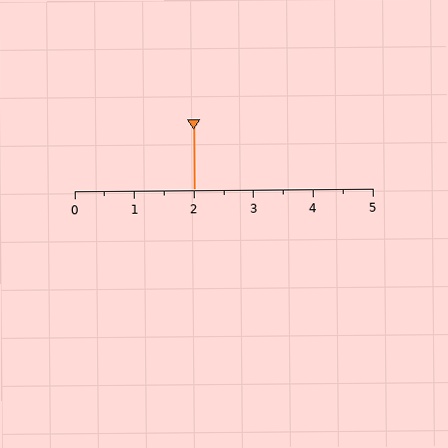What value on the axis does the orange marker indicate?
The marker indicates approximately 2.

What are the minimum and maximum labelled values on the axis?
The axis runs from 0 to 5.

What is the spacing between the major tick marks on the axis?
The major ticks are spaced 1 apart.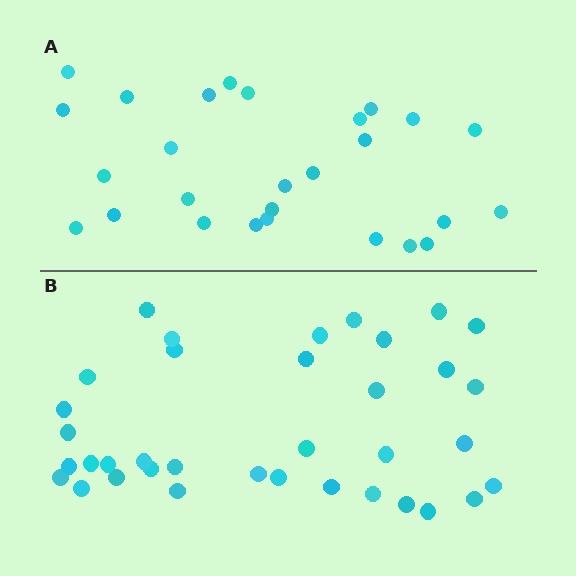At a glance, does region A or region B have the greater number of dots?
Region B (the bottom region) has more dots.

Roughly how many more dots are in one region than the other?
Region B has roughly 8 or so more dots than region A.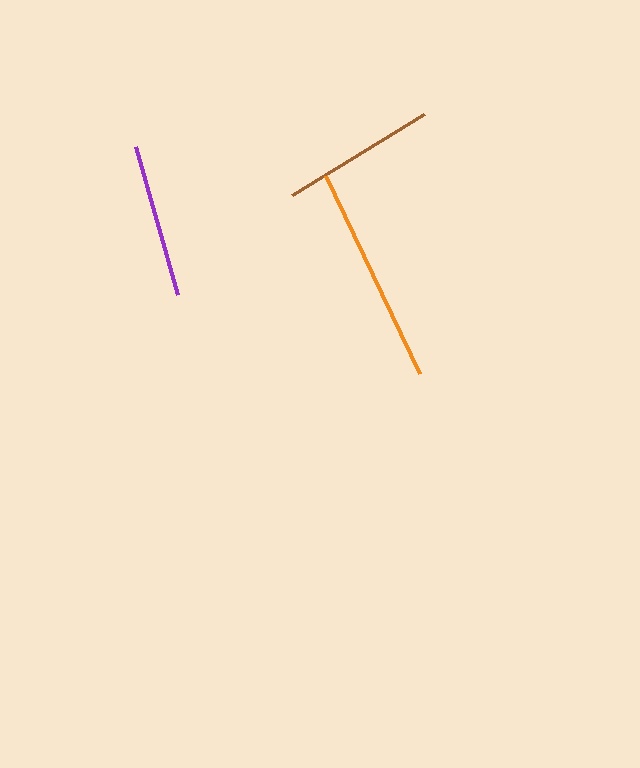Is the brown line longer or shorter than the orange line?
The orange line is longer than the brown line.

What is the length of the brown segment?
The brown segment is approximately 155 pixels long.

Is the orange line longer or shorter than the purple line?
The orange line is longer than the purple line.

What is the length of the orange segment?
The orange segment is approximately 220 pixels long.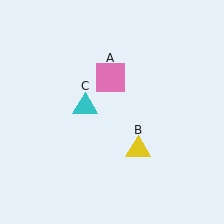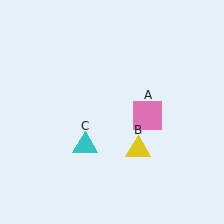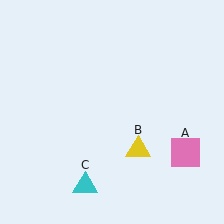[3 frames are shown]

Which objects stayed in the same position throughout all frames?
Yellow triangle (object B) remained stationary.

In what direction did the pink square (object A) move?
The pink square (object A) moved down and to the right.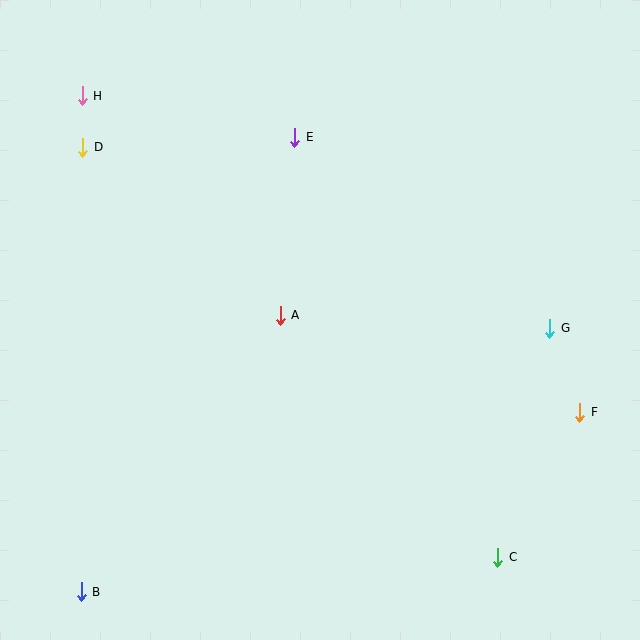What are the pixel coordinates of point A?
Point A is at (280, 315).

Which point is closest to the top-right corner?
Point G is closest to the top-right corner.